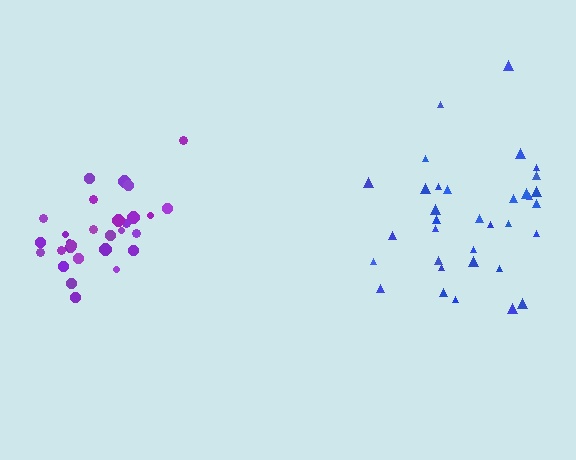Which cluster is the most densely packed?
Purple.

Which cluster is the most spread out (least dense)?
Blue.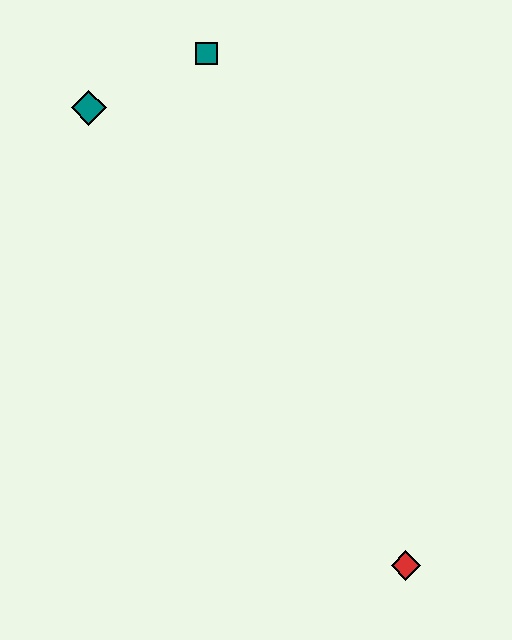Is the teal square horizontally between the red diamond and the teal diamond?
Yes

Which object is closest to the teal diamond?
The teal square is closest to the teal diamond.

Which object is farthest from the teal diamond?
The red diamond is farthest from the teal diamond.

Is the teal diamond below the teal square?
Yes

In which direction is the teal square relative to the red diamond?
The teal square is above the red diamond.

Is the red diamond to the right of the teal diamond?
Yes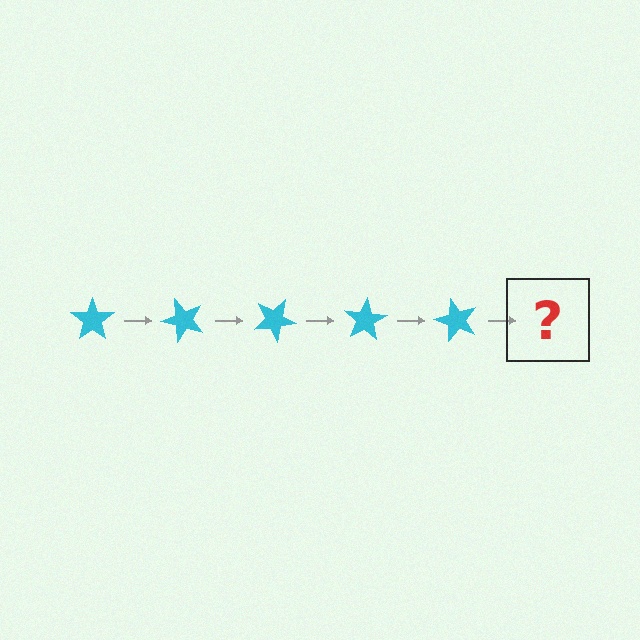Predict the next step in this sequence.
The next step is a cyan star rotated 250 degrees.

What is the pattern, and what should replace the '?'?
The pattern is that the star rotates 50 degrees each step. The '?' should be a cyan star rotated 250 degrees.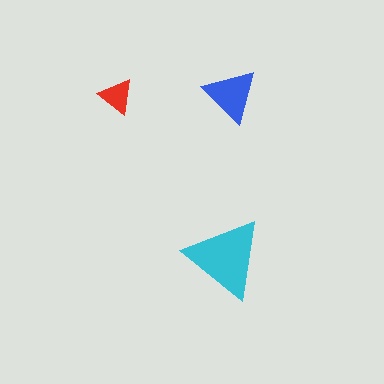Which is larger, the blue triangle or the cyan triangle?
The cyan one.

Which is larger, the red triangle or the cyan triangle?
The cyan one.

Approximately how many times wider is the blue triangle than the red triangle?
About 1.5 times wider.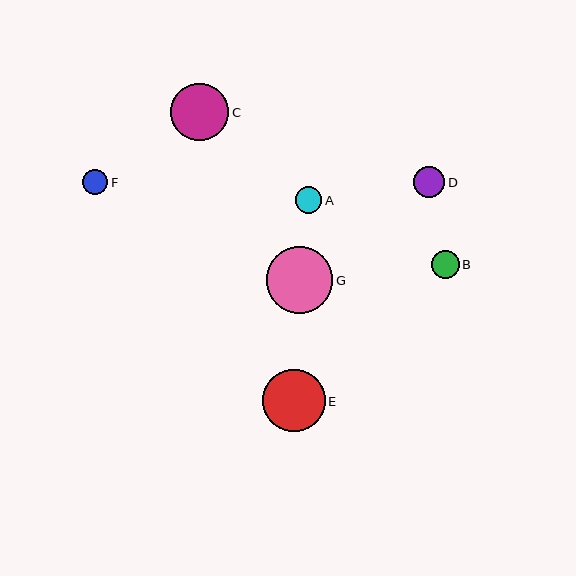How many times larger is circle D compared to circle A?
Circle D is approximately 1.2 times the size of circle A.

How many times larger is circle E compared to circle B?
Circle E is approximately 2.2 times the size of circle B.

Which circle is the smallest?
Circle F is the smallest with a size of approximately 25 pixels.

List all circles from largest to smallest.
From largest to smallest: G, E, C, D, B, A, F.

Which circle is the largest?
Circle G is the largest with a size of approximately 66 pixels.